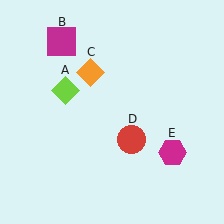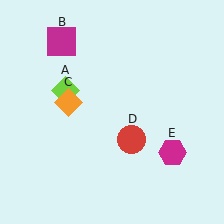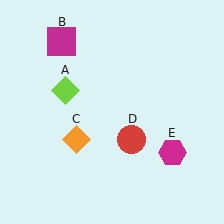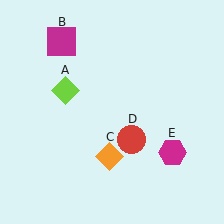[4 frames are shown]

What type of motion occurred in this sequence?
The orange diamond (object C) rotated counterclockwise around the center of the scene.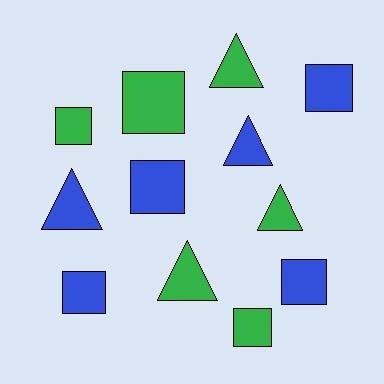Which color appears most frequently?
Blue, with 6 objects.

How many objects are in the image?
There are 12 objects.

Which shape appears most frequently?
Square, with 7 objects.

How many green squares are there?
There are 3 green squares.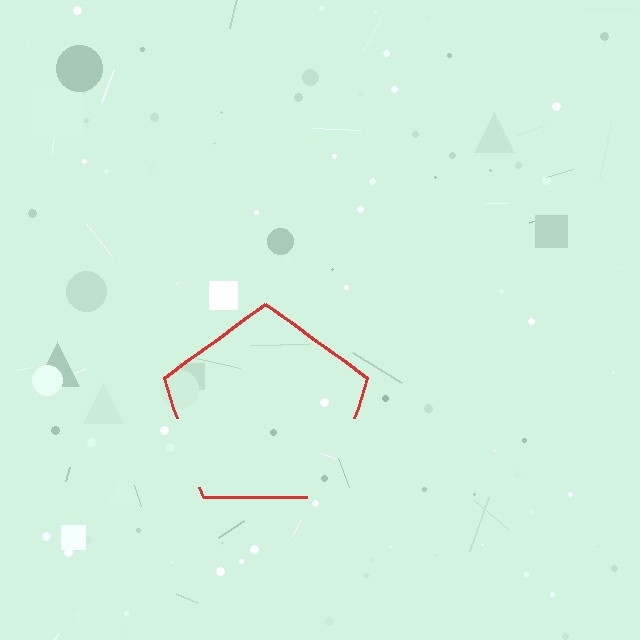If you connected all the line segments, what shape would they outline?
They would outline a pentagon.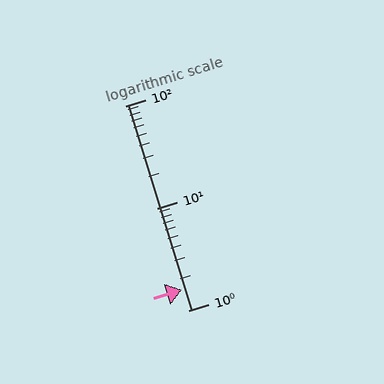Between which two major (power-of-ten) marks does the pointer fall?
The pointer is between 1 and 10.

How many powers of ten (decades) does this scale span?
The scale spans 2 decades, from 1 to 100.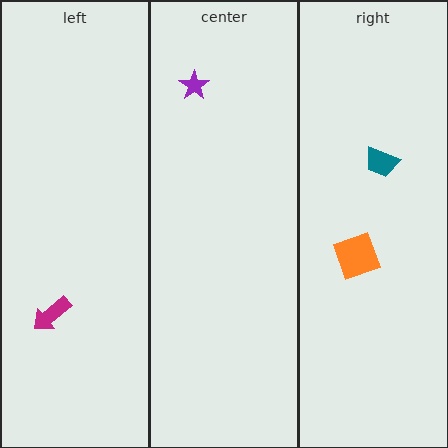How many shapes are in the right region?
2.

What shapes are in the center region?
The purple star.